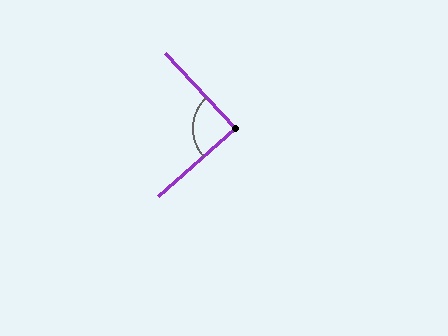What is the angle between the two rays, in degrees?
Approximately 89 degrees.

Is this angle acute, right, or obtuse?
It is approximately a right angle.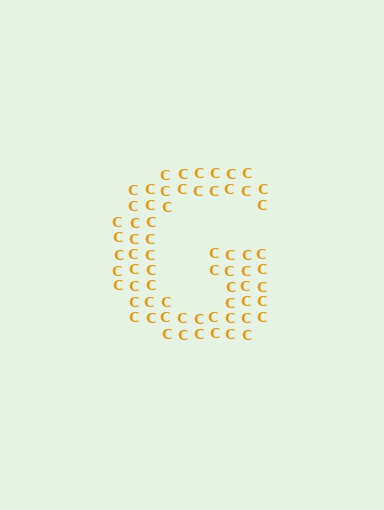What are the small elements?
The small elements are letter C's.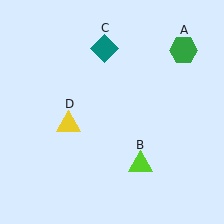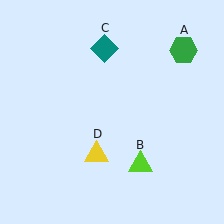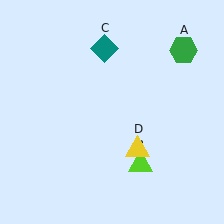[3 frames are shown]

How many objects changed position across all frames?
1 object changed position: yellow triangle (object D).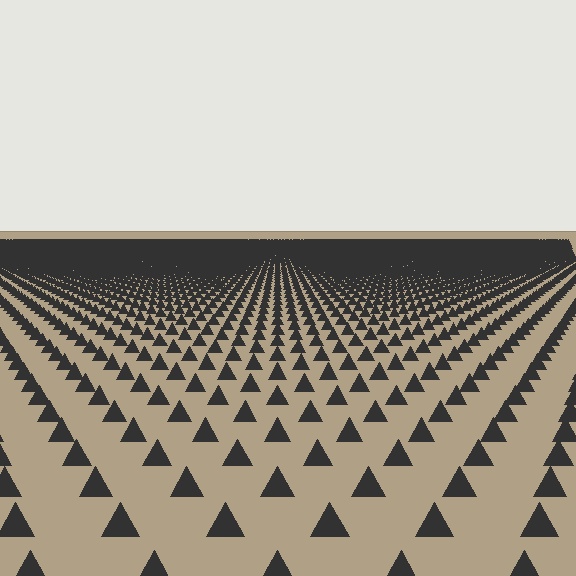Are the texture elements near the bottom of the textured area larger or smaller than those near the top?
Larger. Near the bottom, elements are closer to the viewer and appear at a bigger on-screen size.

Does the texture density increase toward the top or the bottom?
Density increases toward the top.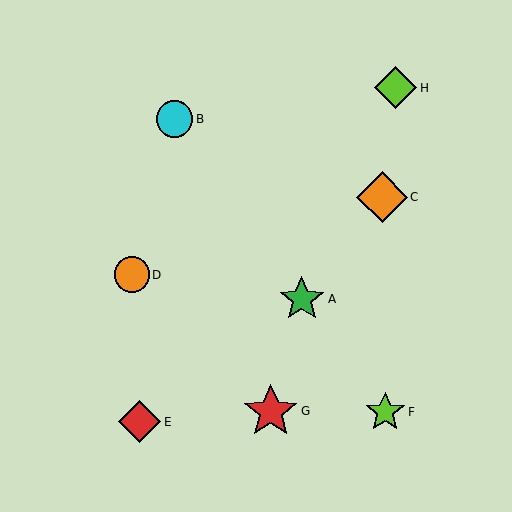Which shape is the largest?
The red star (labeled G) is the largest.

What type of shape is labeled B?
Shape B is a cyan circle.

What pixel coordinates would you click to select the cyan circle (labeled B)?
Click at (175, 119) to select the cyan circle B.